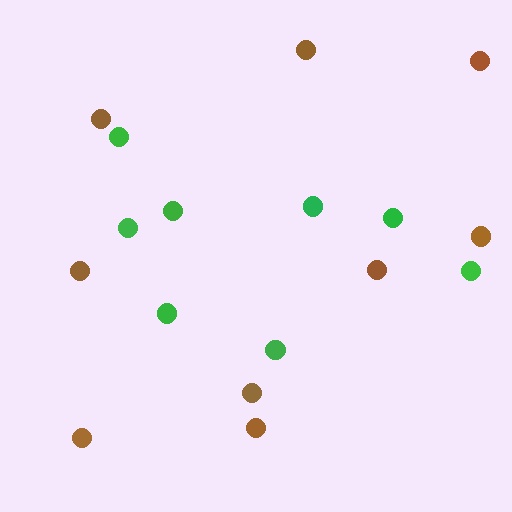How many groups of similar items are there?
There are 2 groups: one group of brown circles (9) and one group of green circles (8).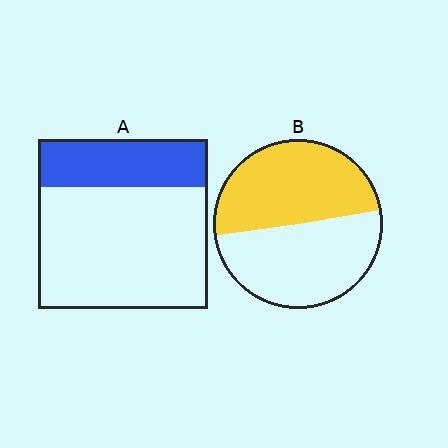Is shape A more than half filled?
No.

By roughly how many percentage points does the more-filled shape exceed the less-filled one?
By roughly 20 percentage points (B over A).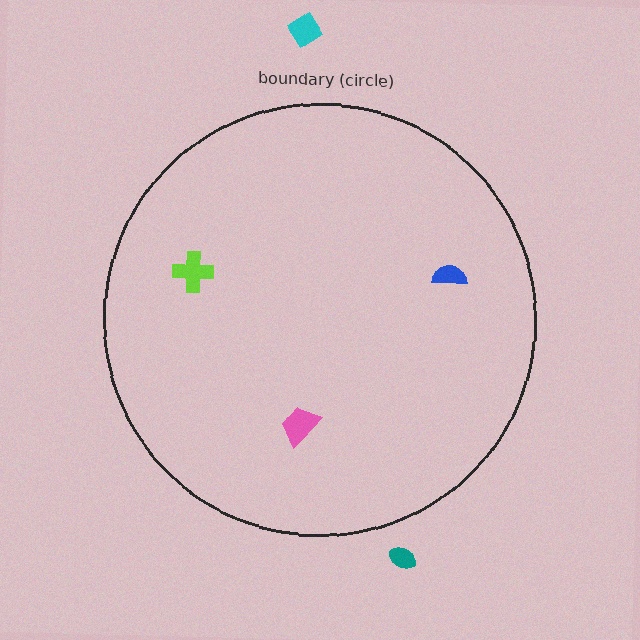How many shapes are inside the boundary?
3 inside, 2 outside.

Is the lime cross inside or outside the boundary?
Inside.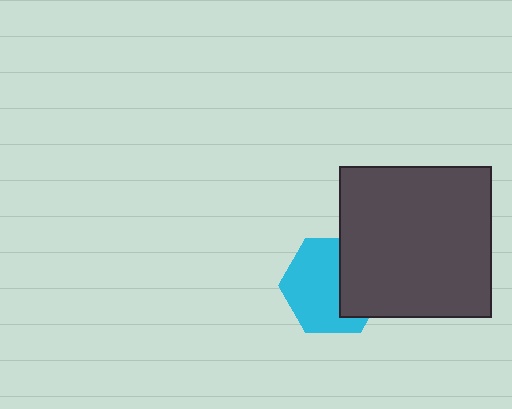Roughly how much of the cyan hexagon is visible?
About half of it is visible (roughly 63%).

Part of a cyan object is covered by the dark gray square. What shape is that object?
It is a hexagon.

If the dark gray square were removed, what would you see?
You would see the complete cyan hexagon.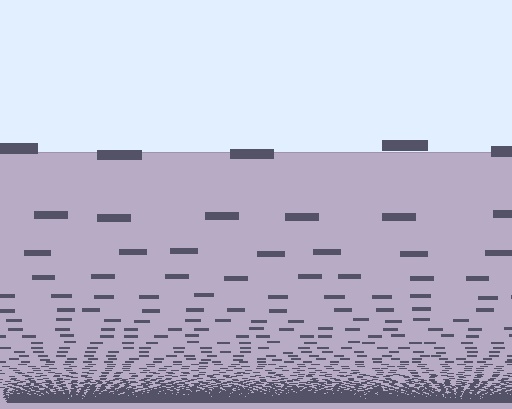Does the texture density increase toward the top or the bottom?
Density increases toward the bottom.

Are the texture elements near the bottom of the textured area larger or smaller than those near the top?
Smaller. The gradient is inverted — elements near the bottom are smaller and denser.